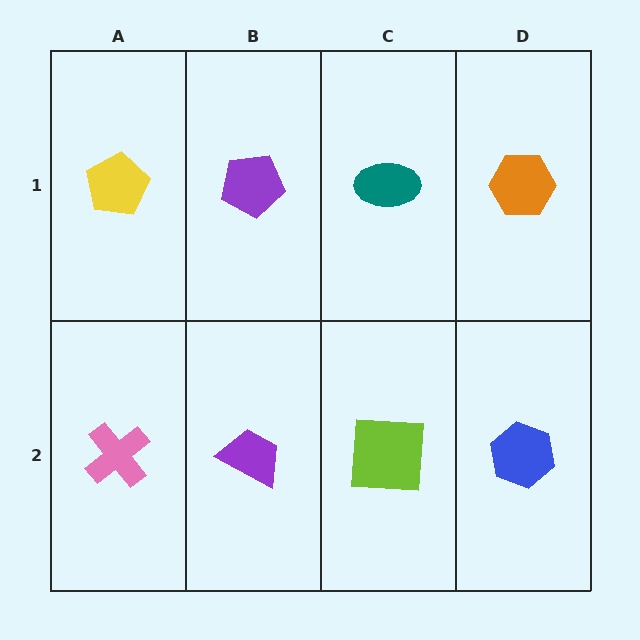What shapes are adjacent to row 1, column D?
A blue hexagon (row 2, column D), a teal ellipse (row 1, column C).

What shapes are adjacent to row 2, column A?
A yellow pentagon (row 1, column A), a purple trapezoid (row 2, column B).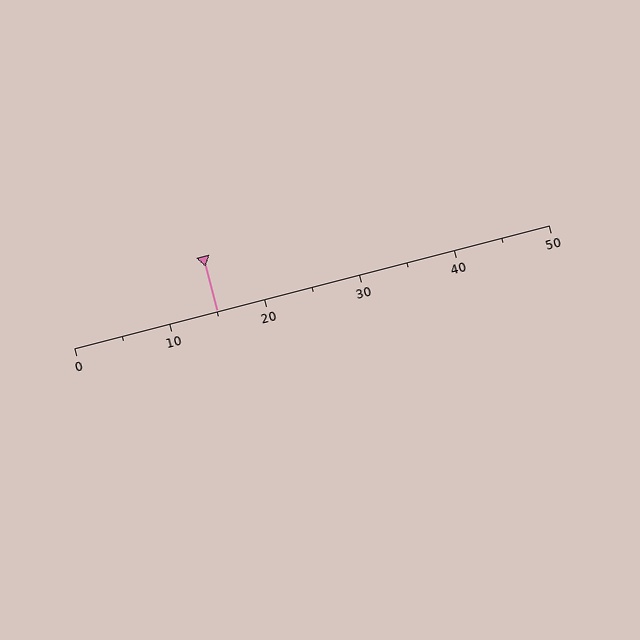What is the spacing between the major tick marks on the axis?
The major ticks are spaced 10 apart.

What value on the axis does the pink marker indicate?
The marker indicates approximately 15.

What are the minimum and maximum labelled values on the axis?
The axis runs from 0 to 50.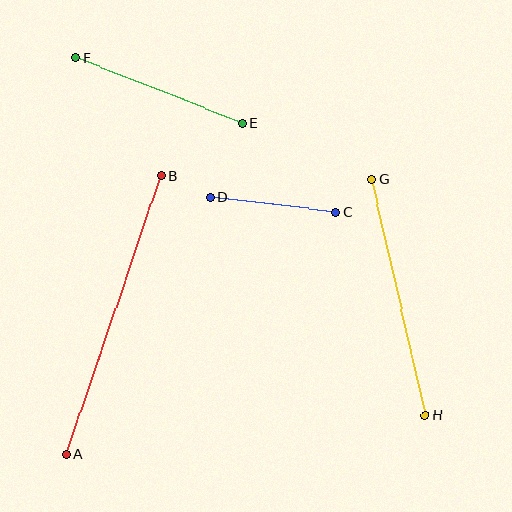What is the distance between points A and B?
The distance is approximately 294 pixels.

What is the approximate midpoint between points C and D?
The midpoint is at approximately (273, 204) pixels.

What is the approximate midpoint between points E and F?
The midpoint is at approximately (159, 91) pixels.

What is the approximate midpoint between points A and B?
The midpoint is at approximately (114, 315) pixels.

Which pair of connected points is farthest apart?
Points A and B are farthest apart.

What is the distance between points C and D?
The distance is approximately 127 pixels.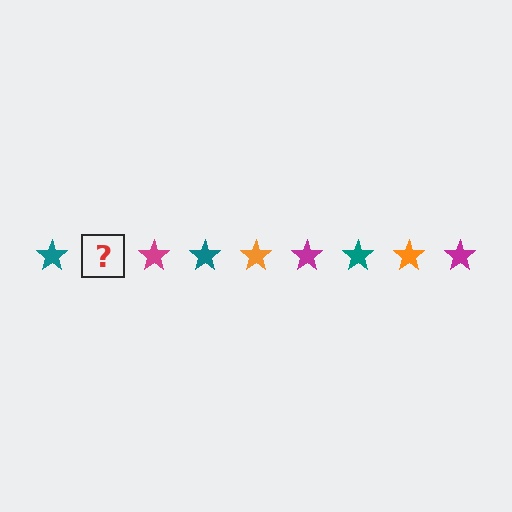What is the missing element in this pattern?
The missing element is an orange star.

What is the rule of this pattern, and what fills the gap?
The rule is that the pattern cycles through teal, orange, magenta stars. The gap should be filled with an orange star.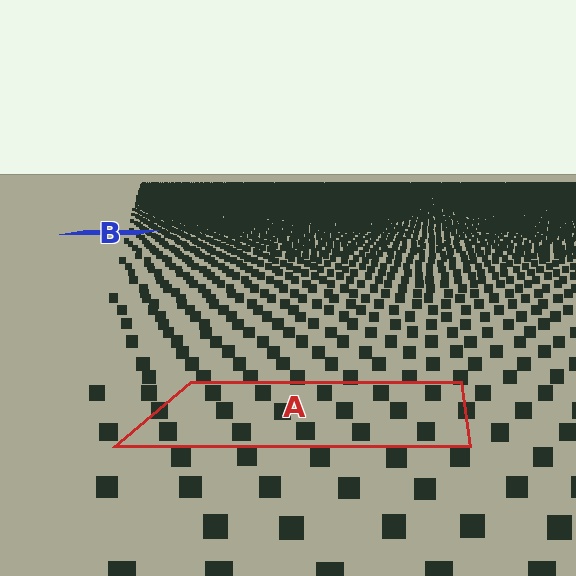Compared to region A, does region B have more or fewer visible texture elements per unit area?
Region B has more texture elements per unit area — they are packed more densely because it is farther away.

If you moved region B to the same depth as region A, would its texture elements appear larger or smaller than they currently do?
They would appear larger. At a closer depth, the same texture elements are projected at a bigger on-screen size.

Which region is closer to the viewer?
Region A is closer. The texture elements there are larger and more spread out.